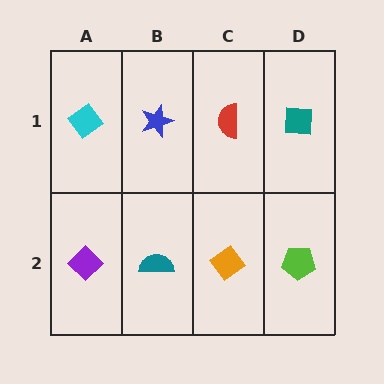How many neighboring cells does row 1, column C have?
3.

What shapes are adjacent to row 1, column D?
A lime pentagon (row 2, column D), a red semicircle (row 1, column C).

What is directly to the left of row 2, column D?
An orange diamond.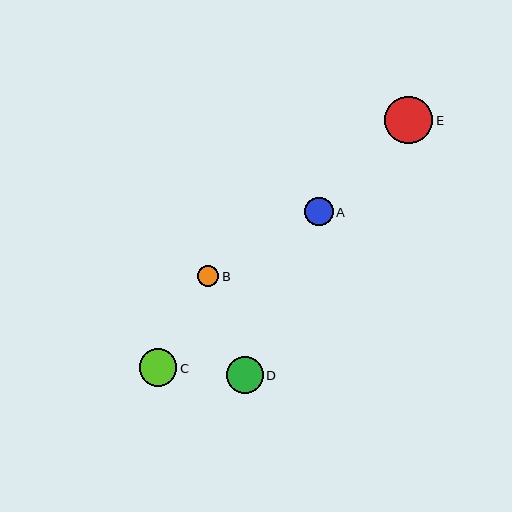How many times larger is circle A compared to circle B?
Circle A is approximately 1.4 times the size of circle B.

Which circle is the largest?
Circle E is the largest with a size of approximately 48 pixels.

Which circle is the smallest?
Circle B is the smallest with a size of approximately 21 pixels.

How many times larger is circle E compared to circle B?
Circle E is approximately 2.3 times the size of circle B.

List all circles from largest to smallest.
From largest to smallest: E, C, D, A, B.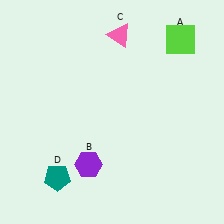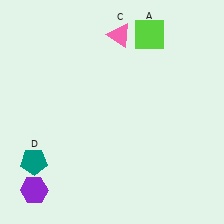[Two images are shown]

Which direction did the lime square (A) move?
The lime square (A) moved left.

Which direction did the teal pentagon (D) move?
The teal pentagon (D) moved left.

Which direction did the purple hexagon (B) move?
The purple hexagon (B) moved left.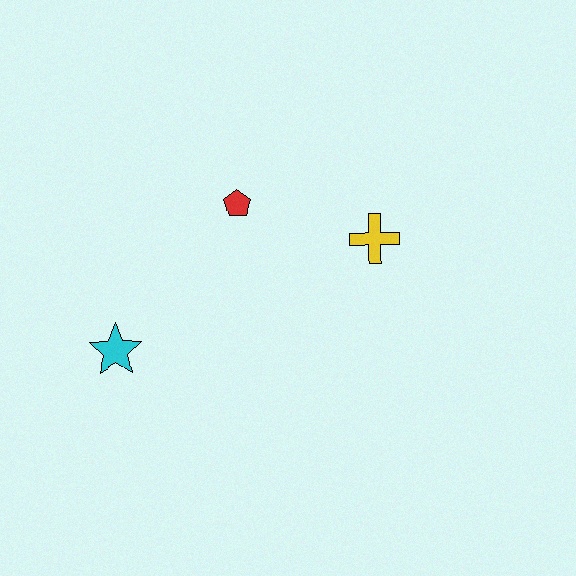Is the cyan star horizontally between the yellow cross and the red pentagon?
No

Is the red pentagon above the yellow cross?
Yes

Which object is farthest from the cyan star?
The yellow cross is farthest from the cyan star.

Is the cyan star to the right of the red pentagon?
No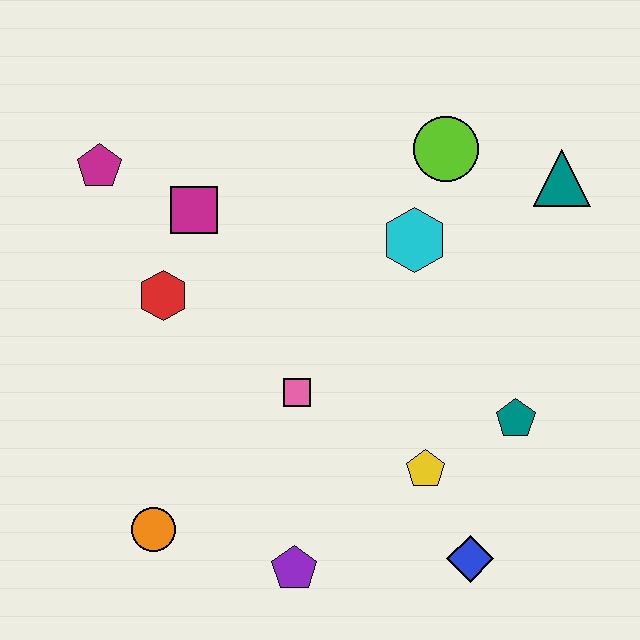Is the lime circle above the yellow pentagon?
Yes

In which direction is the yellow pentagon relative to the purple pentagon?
The yellow pentagon is to the right of the purple pentagon.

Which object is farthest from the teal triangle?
The orange circle is farthest from the teal triangle.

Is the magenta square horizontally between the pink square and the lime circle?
No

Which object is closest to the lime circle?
The cyan hexagon is closest to the lime circle.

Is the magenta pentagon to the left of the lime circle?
Yes